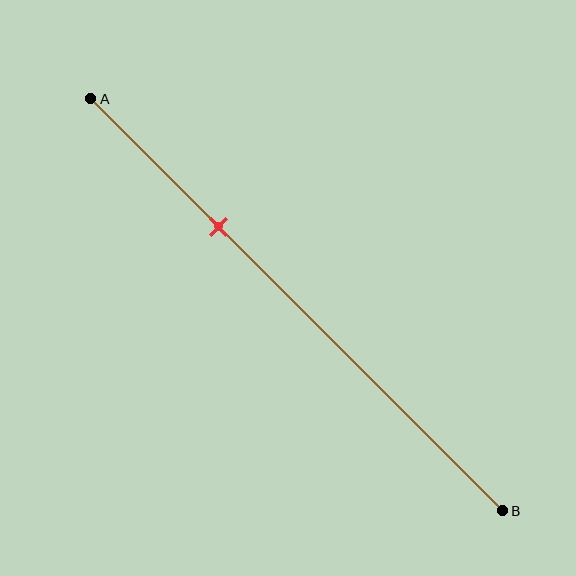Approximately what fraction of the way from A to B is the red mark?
The red mark is approximately 30% of the way from A to B.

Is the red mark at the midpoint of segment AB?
No, the mark is at about 30% from A, not at the 50% midpoint.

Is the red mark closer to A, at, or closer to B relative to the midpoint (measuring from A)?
The red mark is closer to point A than the midpoint of segment AB.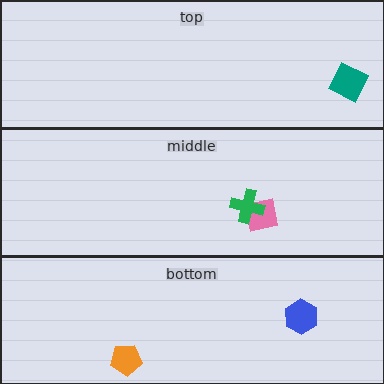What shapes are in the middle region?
The pink square, the green cross.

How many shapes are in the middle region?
2.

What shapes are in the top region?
The teal diamond.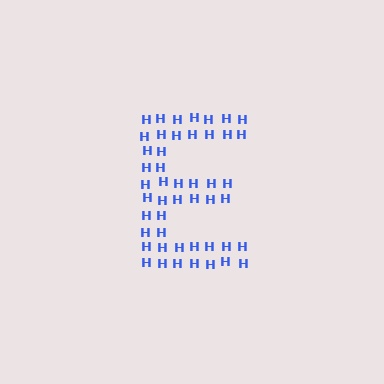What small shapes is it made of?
It is made of small letter H's.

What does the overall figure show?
The overall figure shows the letter E.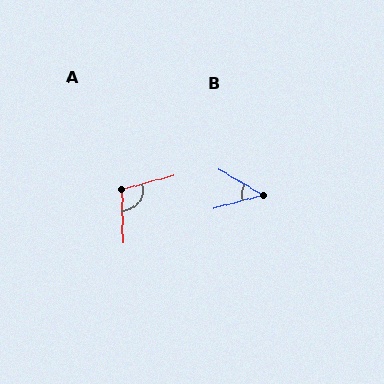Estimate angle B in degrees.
Approximately 45 degrees.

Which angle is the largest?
A, at approximately 104 degrees.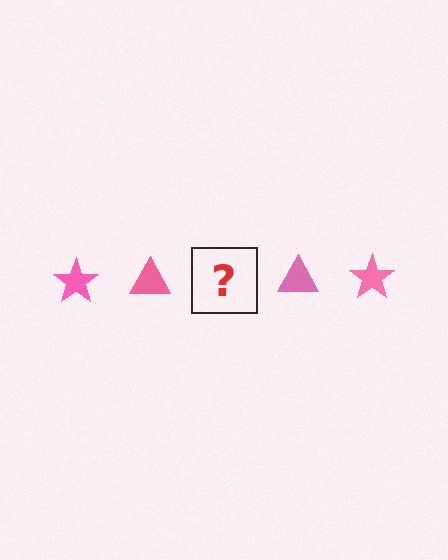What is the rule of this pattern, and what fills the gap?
The rule is that the pattern cycles through star, triangle shapes in pink. The gap should be filled with a pink star.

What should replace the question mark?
The question mark should be replaced with a pink star.